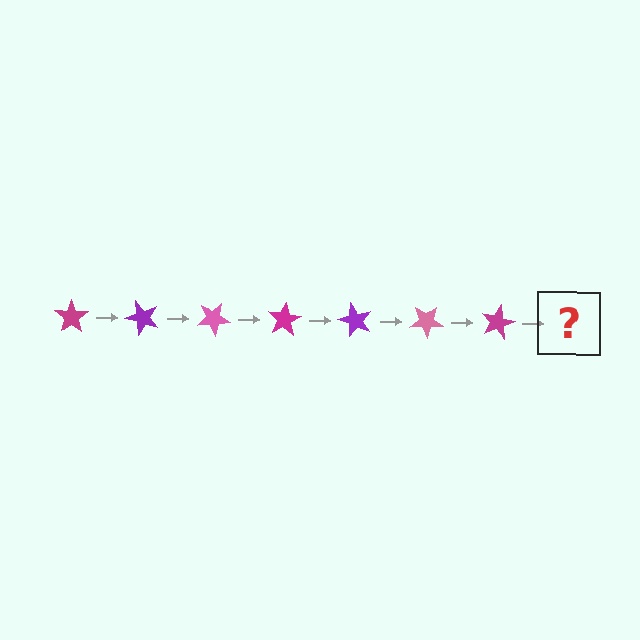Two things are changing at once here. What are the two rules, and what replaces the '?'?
The two rules are that it rotates 50 degrees each step and the color cycles through magenta, purple, and pink. The '?' should be a purple star, rotated 350 degrees from the start.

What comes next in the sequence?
The next element should be a purple star, rotated 350 degrees from the start.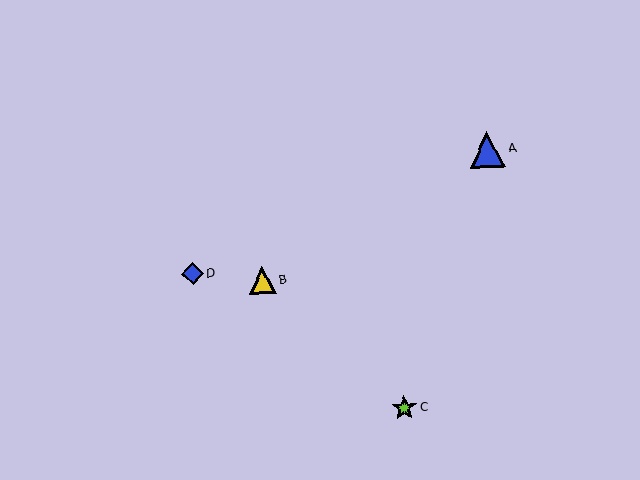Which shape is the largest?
The blue triangle (labeled A) is the largest.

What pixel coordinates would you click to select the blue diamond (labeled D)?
Click at (193, 274) to select the blue diamond D.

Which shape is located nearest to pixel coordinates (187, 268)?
The blue diamond (labeled D) at (193, 274) is nearest to that location.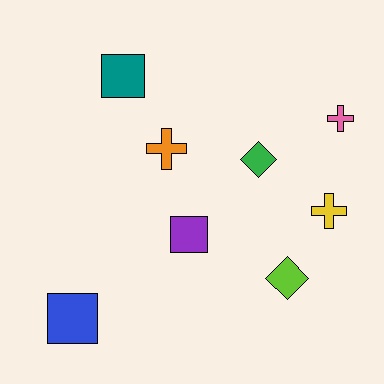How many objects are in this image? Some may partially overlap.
There are 8 objects.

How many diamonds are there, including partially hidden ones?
There are 2 diamonds.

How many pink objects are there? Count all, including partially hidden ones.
There is 1 pink object.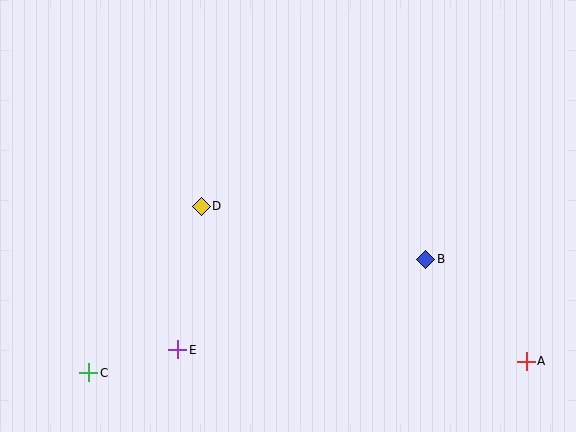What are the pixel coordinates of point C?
Point C is at (89, 373).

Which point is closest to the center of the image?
Point D at (201, 206) is closest to the center.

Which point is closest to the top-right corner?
Point B is closest to the top-right corner.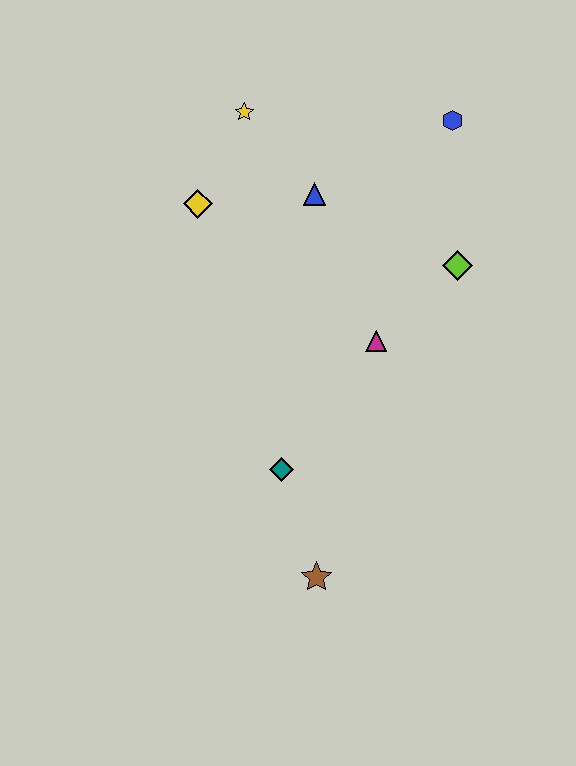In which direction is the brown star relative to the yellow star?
The brown star is below the yellow star.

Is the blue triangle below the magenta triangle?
No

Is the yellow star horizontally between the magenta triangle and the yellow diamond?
Yes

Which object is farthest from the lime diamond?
The brown star is farthest from the lime diamond.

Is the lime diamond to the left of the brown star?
No